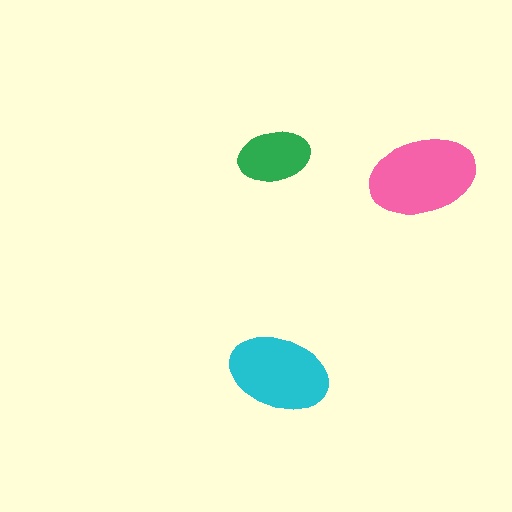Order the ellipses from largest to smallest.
the pink one, the cyan one, the green one.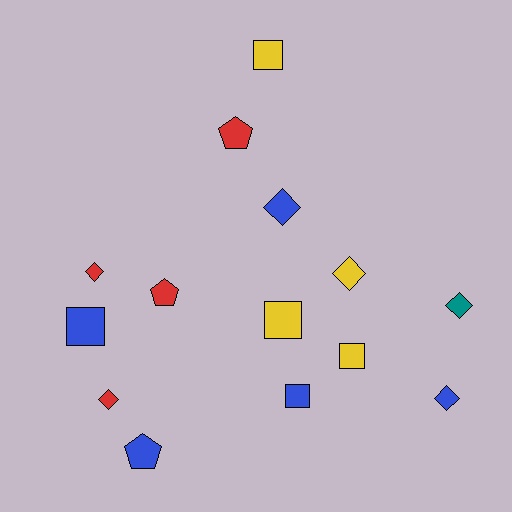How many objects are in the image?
There are 14 objects.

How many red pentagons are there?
There are 2 red pentagons.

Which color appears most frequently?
Blue, with 5 objects.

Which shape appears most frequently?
Diamond, with 6 objects.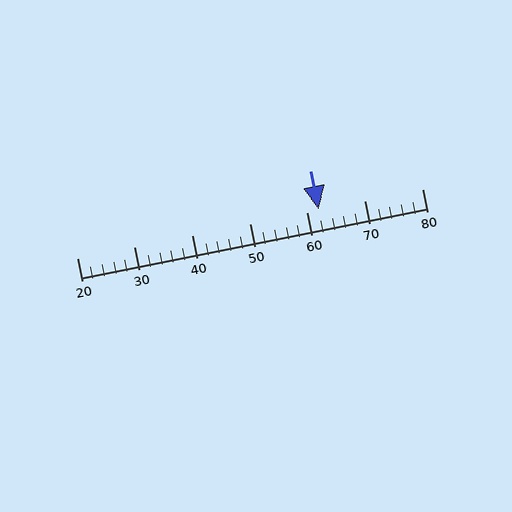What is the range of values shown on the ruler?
The ruler shows values from 20 to 80.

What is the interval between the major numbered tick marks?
The major tick marks are spaced 10 units apart.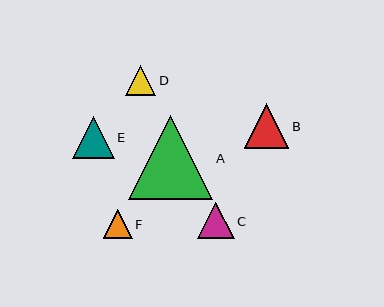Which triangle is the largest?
Triangle A is the largest with a size of approximately 84 pixels.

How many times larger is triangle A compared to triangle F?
Triangle A is approximately 2.9 times the size of triangle F.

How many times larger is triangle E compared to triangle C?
Triangle E is approximately 1.2 times the size of triangle C.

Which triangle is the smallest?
Triangle F is the smallest with a size of approximately 29 pixels.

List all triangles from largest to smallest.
From largest to smallest: A, B, E, C, D, F.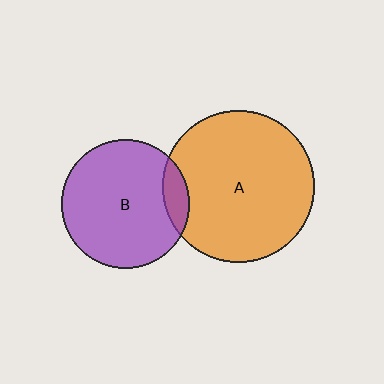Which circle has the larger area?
Circle A (orange).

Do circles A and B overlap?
Yes.